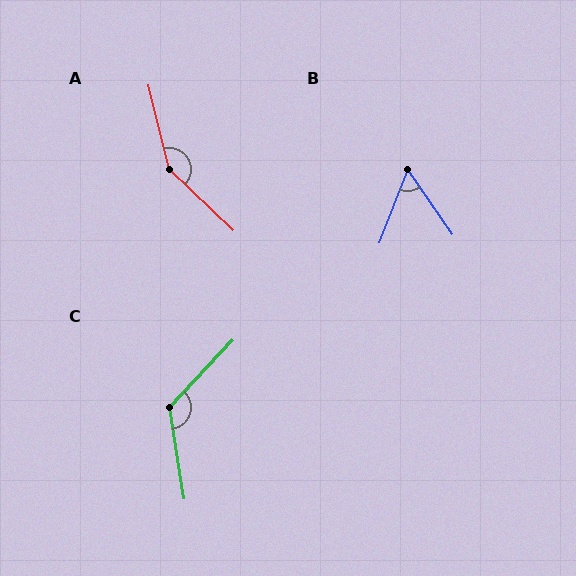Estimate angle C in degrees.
Approximately 127 degrees.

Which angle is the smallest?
B, at approximately 56 degrees.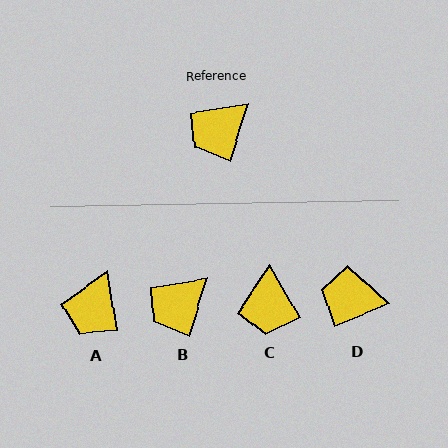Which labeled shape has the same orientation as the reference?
B.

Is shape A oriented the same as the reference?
No, it is off by about 27 degrees.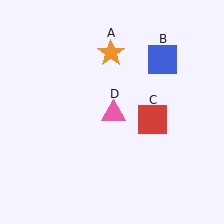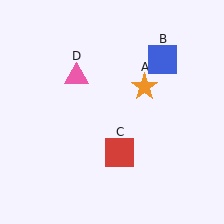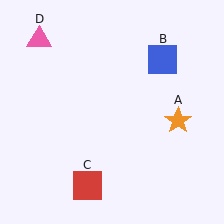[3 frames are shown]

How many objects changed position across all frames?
3 objects changed position: orange star (object A), red square (object C), pink triangle (object D).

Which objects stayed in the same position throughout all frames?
Blue square (object B) remained stationary.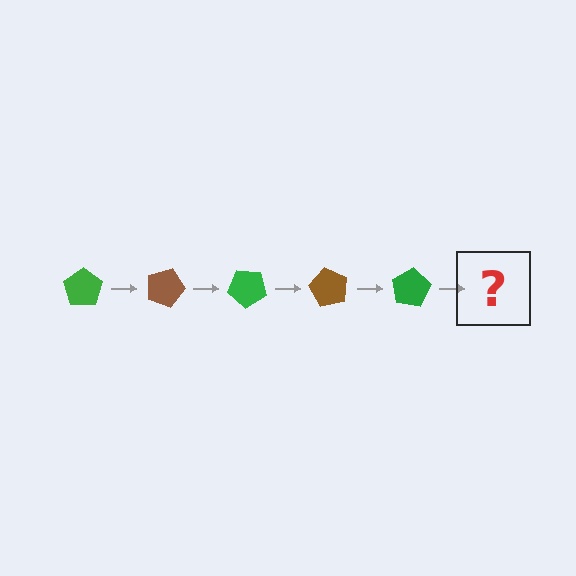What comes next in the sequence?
The next element should be a brown pentagon, rotated 100 degrees from the start.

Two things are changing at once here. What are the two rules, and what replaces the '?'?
The two rules are that it rotates 20 degrees each step and the color cycles through green and brown. The '?' should be a brown pentagon, rotated 100 degrees from the start.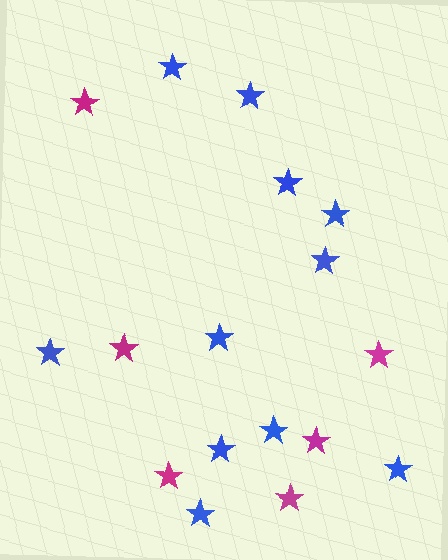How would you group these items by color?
There are 2 groups: one group of blue stars (11) and one group of magenta stars (6).